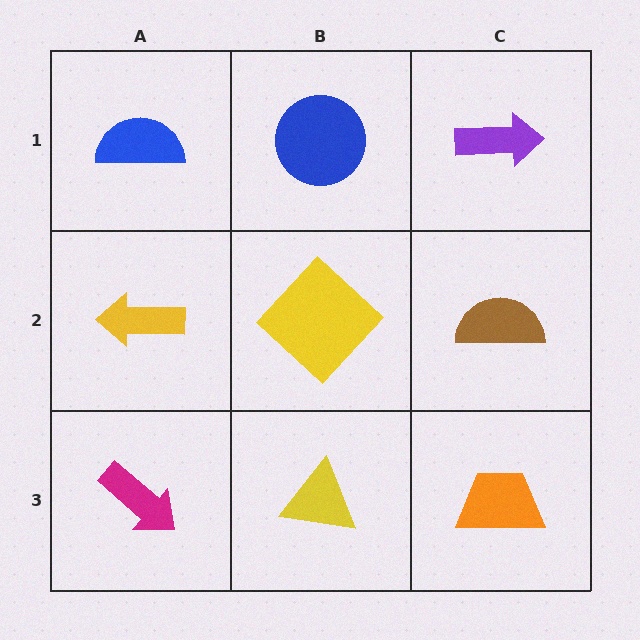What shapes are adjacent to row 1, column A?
A yellow arrow (row 2, column A), a blue circle (row 1, column B).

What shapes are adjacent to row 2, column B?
A blue circle (row 1, column B), a yellow triangle (row 3, column B), a yellow arrow (row 2, column A), a brown semicircle (row 2, column C).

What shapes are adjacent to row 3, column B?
A yellow diamond (row 2, column B), a magenta arrow (row 3, column A), an orange trapezoid (row 3, column C).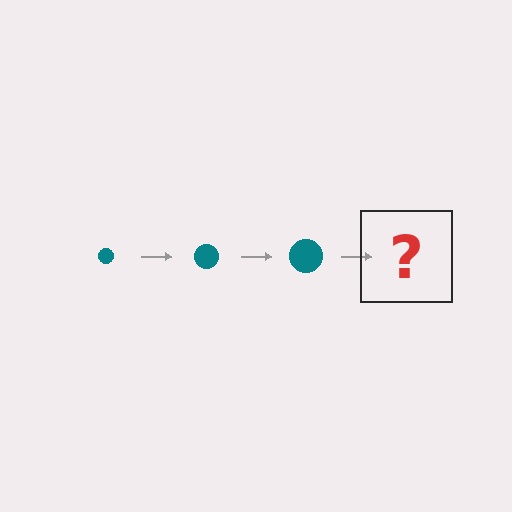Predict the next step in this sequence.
The next step is a teal circle, larger than the previous one.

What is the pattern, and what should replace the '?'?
The pattern is that the circle gets progressively larger each step. The '?' should be a teal circle, larger than the previous one.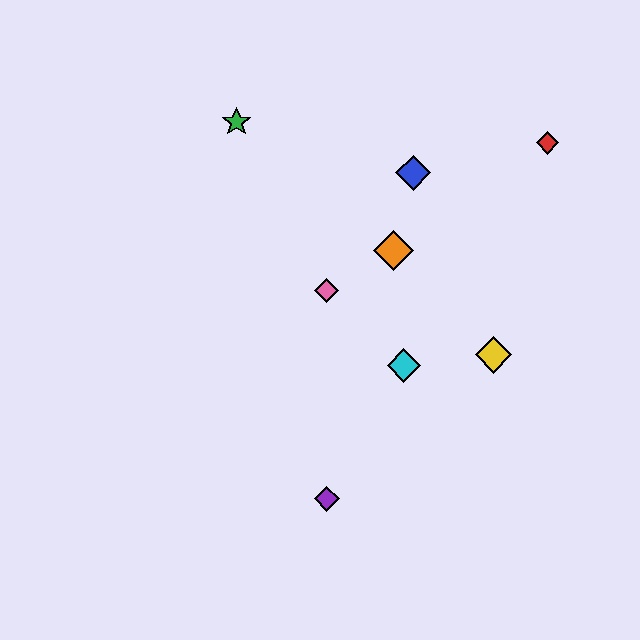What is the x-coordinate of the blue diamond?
The blue diamond is at x≈413.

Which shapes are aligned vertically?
The purple diamond, the pink diamond are aligned vertically.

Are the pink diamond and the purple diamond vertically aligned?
Yes, both are at x≈327.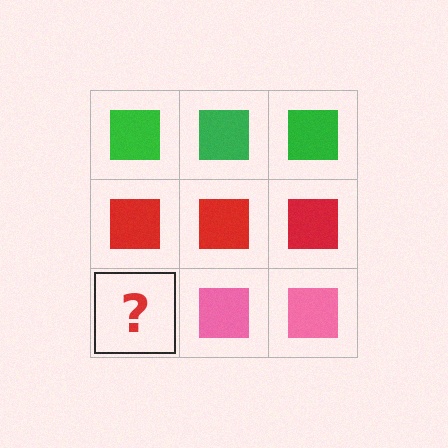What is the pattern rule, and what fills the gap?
The rule is that each row has a consistent color. The gap should be filled with a pink square.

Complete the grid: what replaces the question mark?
The question mark should be replaced with a pink square.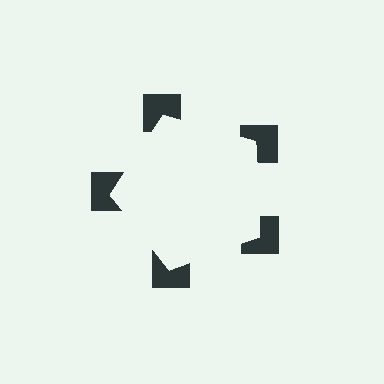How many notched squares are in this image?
There are 5 — one at each vertex of the illusory pentagon.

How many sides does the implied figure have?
5 sides.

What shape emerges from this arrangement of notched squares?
An illusory pentagon — its edges are inferred from the aligned wedge cuts in the notched squares, not physically drawn.